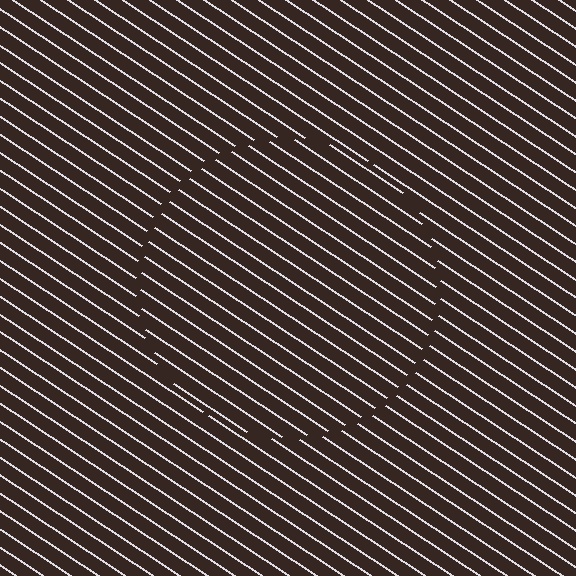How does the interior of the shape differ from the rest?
The interior of the shape contains the same grating, shifted by half a period — the contour is defined by the phase discontinuity where line-ends from the inner and outer gratings abut.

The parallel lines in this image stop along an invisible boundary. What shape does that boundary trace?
An illusory circle. The interior of the shape contains the same grating, shifted by half a period — the contour is defined by the phase discontinuity where line-ends from the inner and outer gratings abut.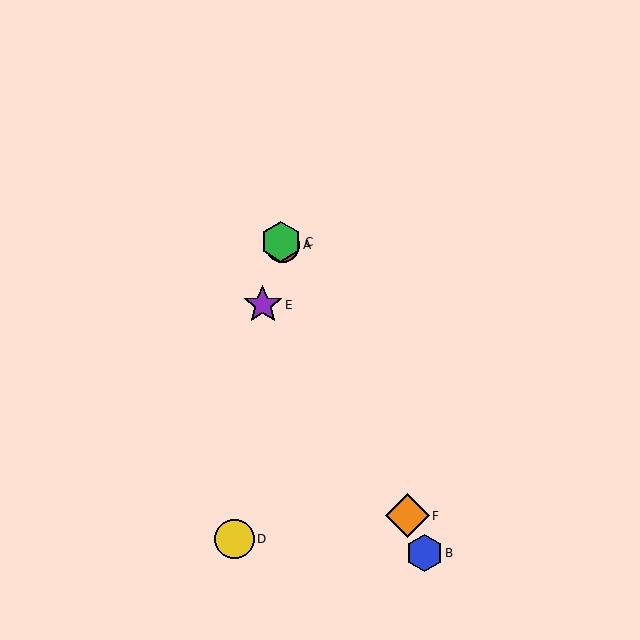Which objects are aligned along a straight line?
Objects A, B, C, F are aligned along a straight line.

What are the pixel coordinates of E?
Object E is at (263, 305).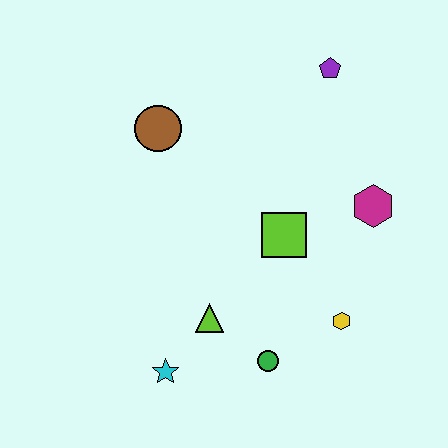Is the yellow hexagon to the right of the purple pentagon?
Yes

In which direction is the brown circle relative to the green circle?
The brown circle is above the green circle.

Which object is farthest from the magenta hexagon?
The cyan star is farthest from the magenta hexagon.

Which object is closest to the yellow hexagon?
The green circle is closest to the yellow hexagon.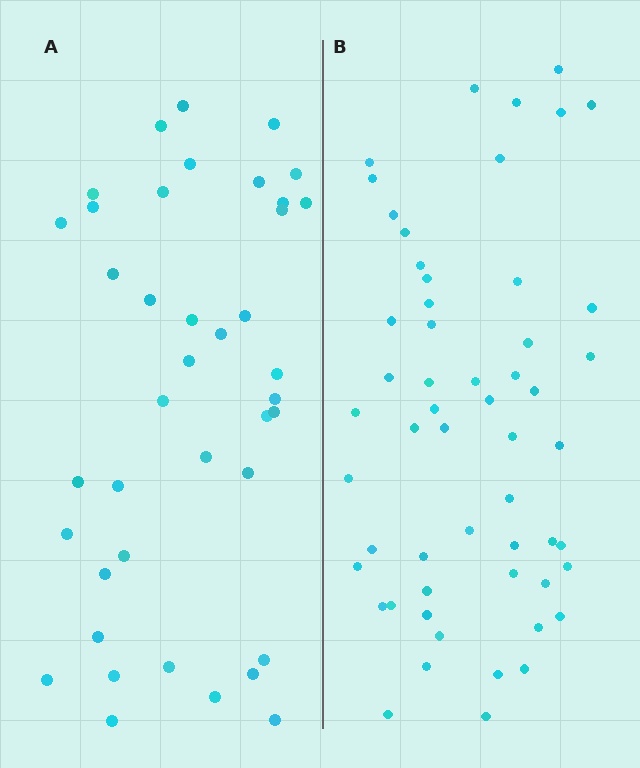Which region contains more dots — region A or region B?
Region B (the right region) has more dots.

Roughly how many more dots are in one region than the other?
Region B has approximately 15 more dots than region A.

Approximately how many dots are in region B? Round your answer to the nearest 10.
About 60 dots. (The exact count is 55, which rounds to 60.)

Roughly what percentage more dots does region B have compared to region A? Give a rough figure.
About 40% more.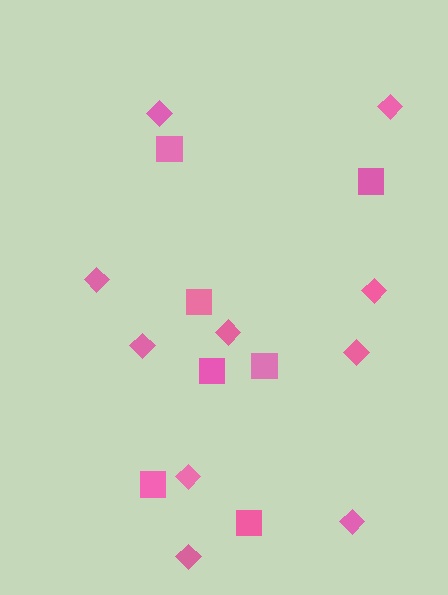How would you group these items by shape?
There are 2 groups: one group of squares (7) and one group of diamonds (10).